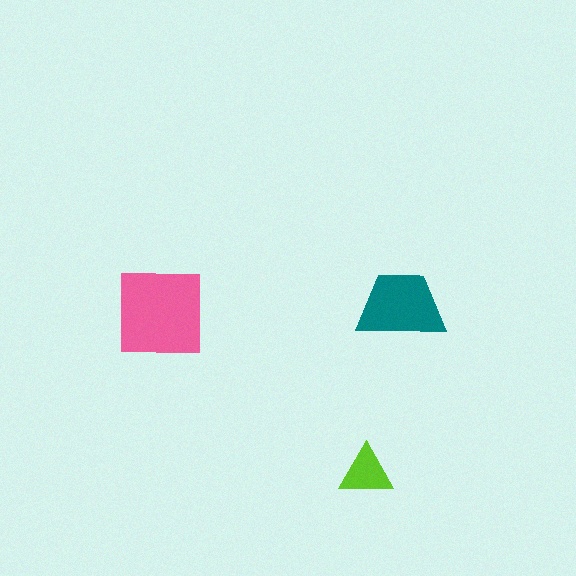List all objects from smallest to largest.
The lime triangle, the teal trapezoid, the pink square.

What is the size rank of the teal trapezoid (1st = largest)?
2nd.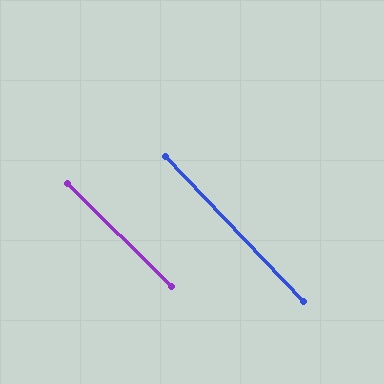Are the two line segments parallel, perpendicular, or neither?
Parallel — their directions differ by only 1.6°.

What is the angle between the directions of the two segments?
Approximately 2 degrees.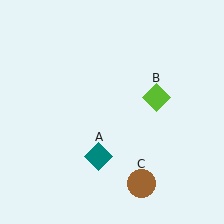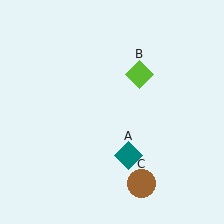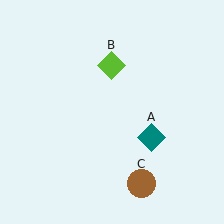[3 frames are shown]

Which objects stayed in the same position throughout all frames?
Brown circle (object C) remained stationary.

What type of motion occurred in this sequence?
The teal diamond (object A), lime diamond (object B) rotated counterclockwise around the center of the scene.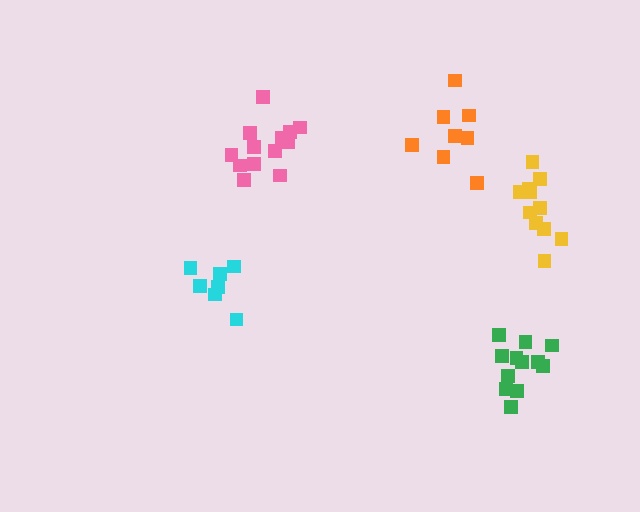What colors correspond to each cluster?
The clusters are colored: yellow, pink, green, cyan, orange.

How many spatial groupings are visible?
There are 5 spatial groupings.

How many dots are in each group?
Group 1: 11 dots, Group 2: 13 dots, Group 3: 12 dots, Group 4: 7 dots, Group 5: 8 dots (51 total).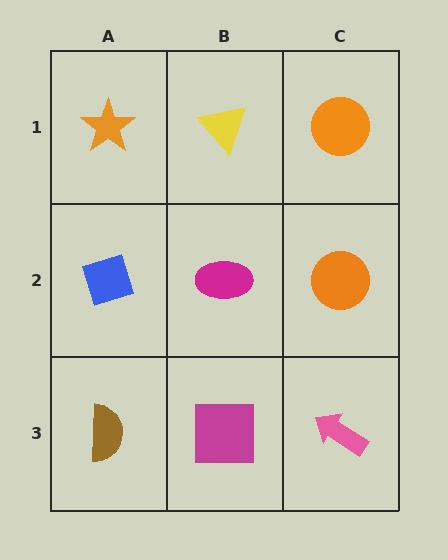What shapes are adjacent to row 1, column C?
An orange circle (row 2, column C), a yellow triangle (row 1, column B).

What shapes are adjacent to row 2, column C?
An orange circle (row 1, column C), a pink arrow (row 3, column C), a magenta ellipse (row 2, column B).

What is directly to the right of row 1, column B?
An orange circle.